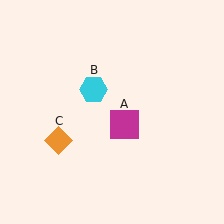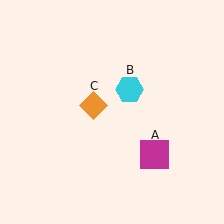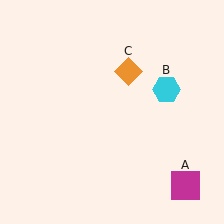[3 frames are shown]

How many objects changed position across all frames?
3 objects changed position: magenta square (object A), cyan hexagon (object B), orange diamond (object C).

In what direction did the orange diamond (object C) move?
The orange diamond (object C) moved up and to the right.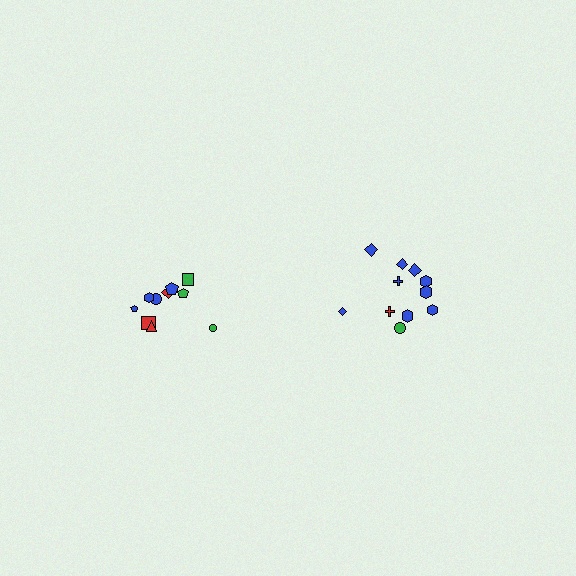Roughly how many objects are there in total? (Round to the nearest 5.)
Roughly 20 objects in total.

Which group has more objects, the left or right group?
The right group.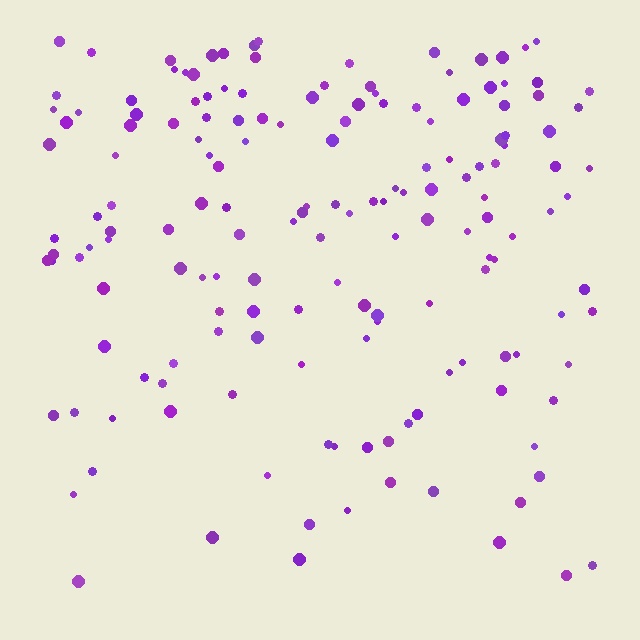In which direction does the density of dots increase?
From bottom to top, with the top side densest.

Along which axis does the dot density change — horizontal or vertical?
Vertical.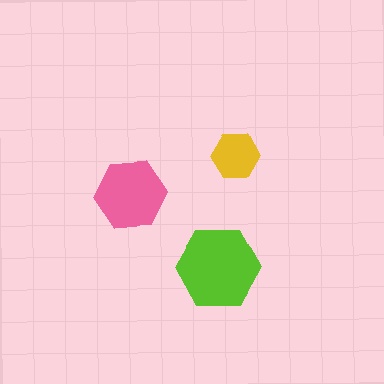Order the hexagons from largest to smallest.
the lime one, the pink one, the yellow one.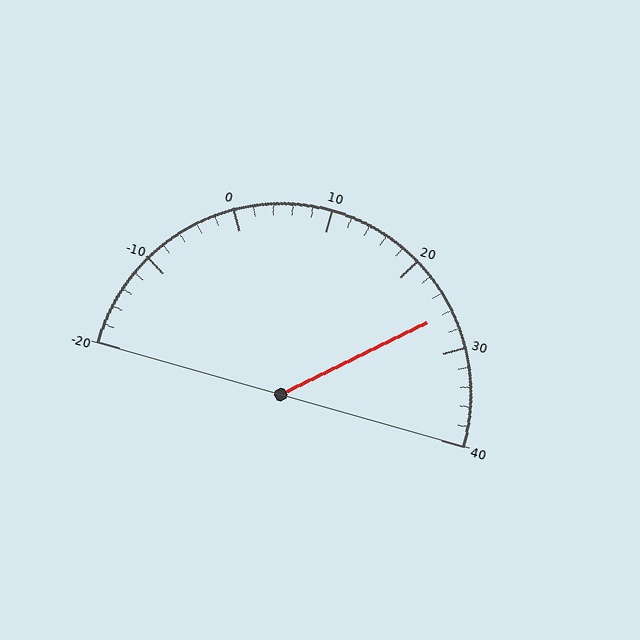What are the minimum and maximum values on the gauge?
The gauge ranges from -20 to 40.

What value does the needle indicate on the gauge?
The needle indicates approximately 26.